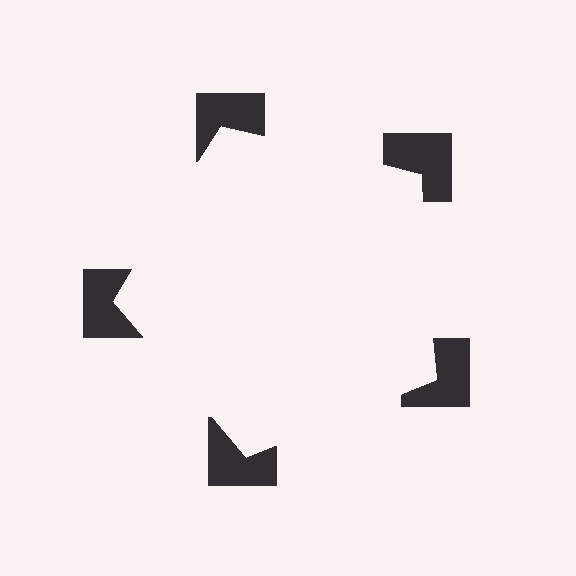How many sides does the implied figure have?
5 sides.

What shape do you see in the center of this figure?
An illusory pentagon — its edges are inferred from the aligned wedge cuts in the notched squares, not physically drawn.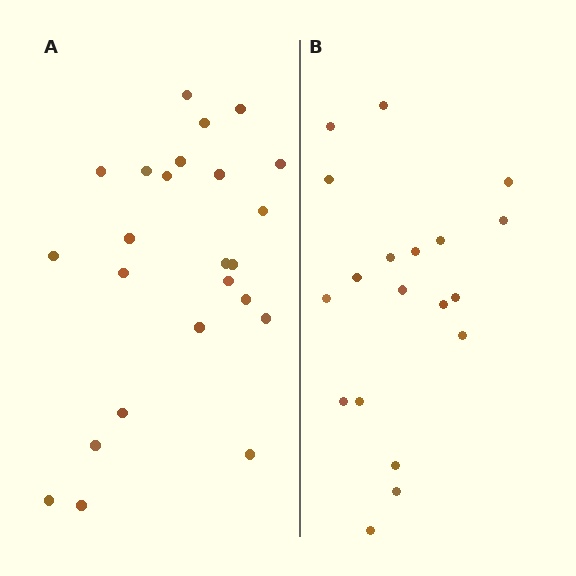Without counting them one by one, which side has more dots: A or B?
Region A (the left region) has more dots.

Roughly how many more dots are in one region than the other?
Region A has about 5 more dots than region B.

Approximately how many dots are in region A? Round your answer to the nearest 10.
About 20 dots. (The exact count is 24, which rounds to 20.)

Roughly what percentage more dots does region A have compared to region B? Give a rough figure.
About 25% more.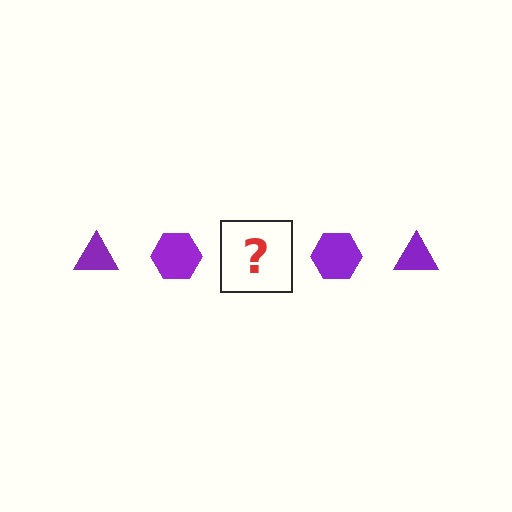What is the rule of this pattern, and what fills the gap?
The rule is that the pattern cycles through triangle, hexagon shapes in purple. The gap should be filled with a purple triangle.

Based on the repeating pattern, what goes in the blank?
The blank should be a purple triangle.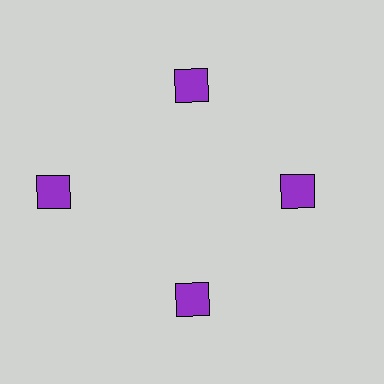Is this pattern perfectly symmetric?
No. The 4 purple diamonds are arranged in a ring, but one element near the 9 o'clock position is pushed outward from the center, breaking the 4-fold rotational symmetry.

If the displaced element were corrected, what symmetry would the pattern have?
It would have 4-fold rotational symmetry — the pattern would map onto itself every 90 degrees.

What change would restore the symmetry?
The symmetry would be restored by moving it inward, back onto the ring so that all 4 diamonds sit at equal angles and equal distance from the center.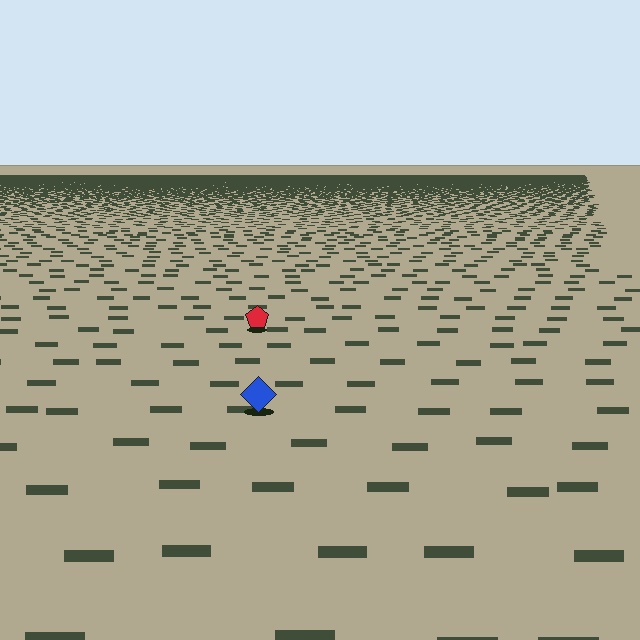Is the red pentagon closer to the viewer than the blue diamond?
No. The blue diamond is closer — you can tell from the texture gradient: the ground texture is coarser near it.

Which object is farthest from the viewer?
The red pentagon is farthest from the viewer. It appears smaller and the ground texture around it is denser.